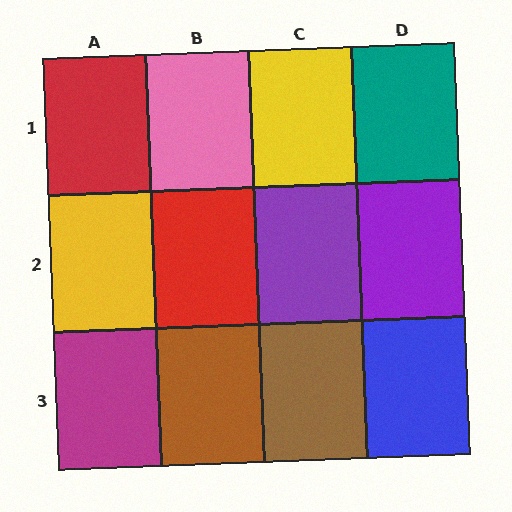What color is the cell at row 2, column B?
Red.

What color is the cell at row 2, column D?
Purple.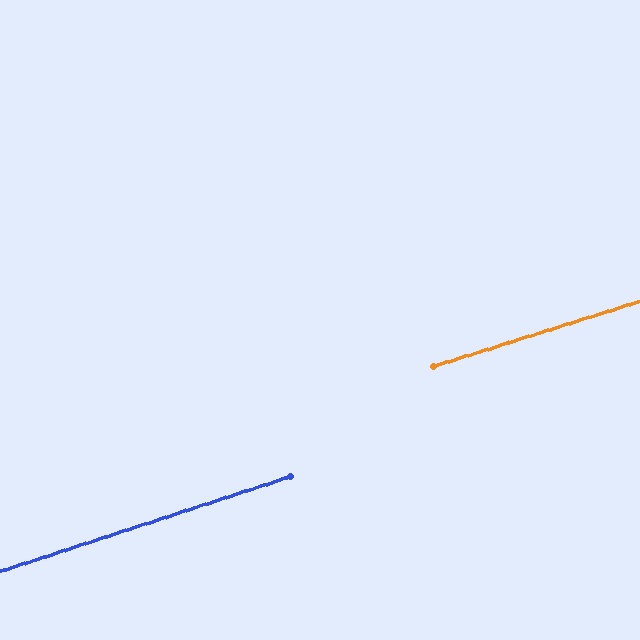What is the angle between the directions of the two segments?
Approximately 0 degrees.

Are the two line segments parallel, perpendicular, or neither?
Parallel — their directions differ by only 0.5°.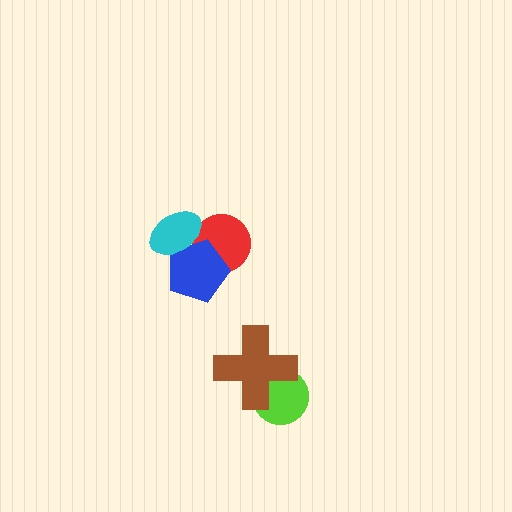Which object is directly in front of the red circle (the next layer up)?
The blue pentagon is directly in front of the red circle.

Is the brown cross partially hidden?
No, no other shape covers it.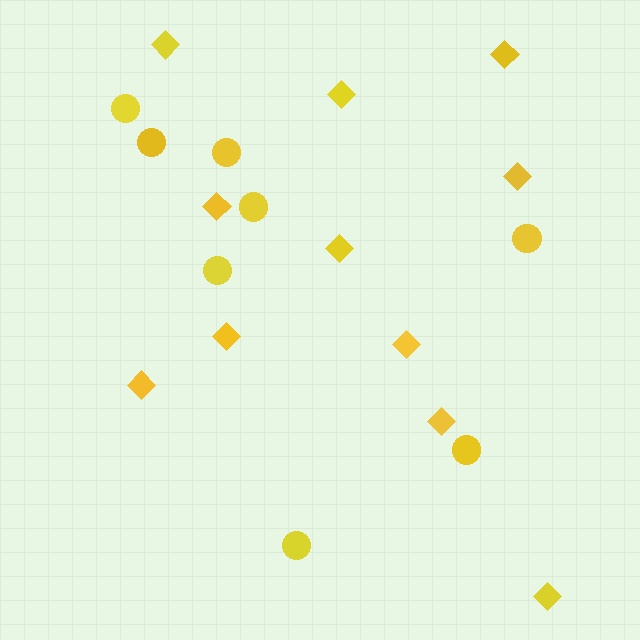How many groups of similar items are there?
There are 2 groups: one group of circles (8) and one group of diamonds (11).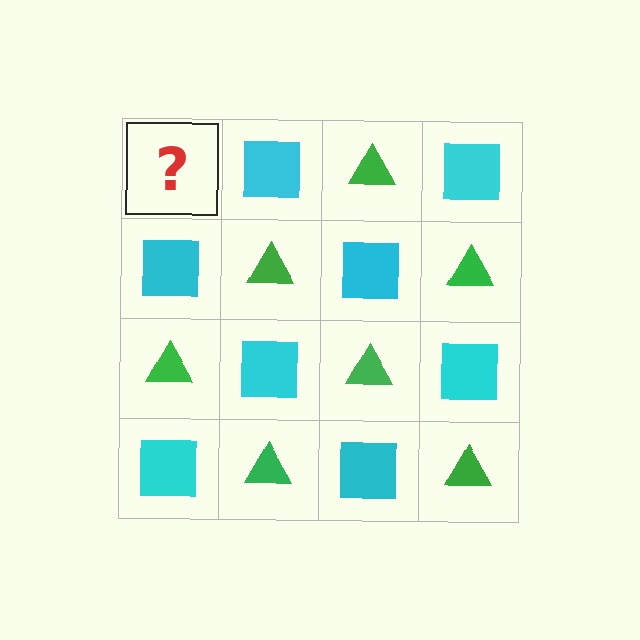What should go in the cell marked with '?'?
The missing cell should contain a green triangle.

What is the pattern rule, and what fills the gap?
The rule is that it alternates green triangle and cyan square in a checkerboard pattern. The gap should be filled with a green triangle.